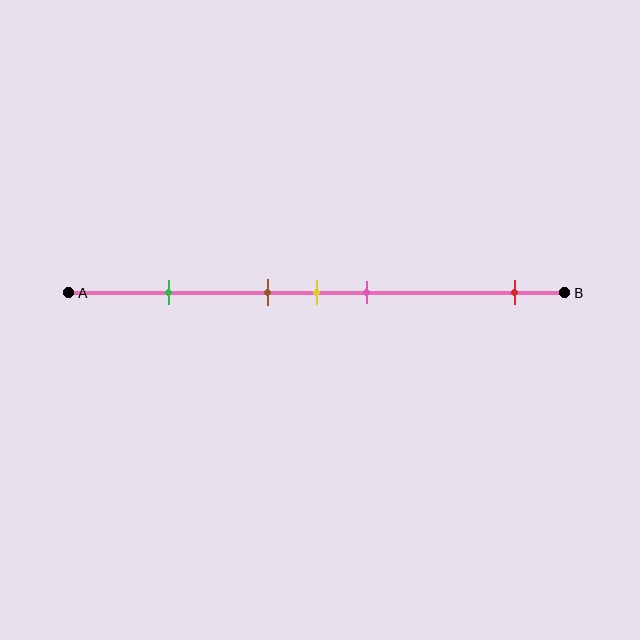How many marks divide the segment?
There are 5 marks dividing the segment.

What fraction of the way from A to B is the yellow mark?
The yellow mark is approximately 50% (0.5) of the way from A to B.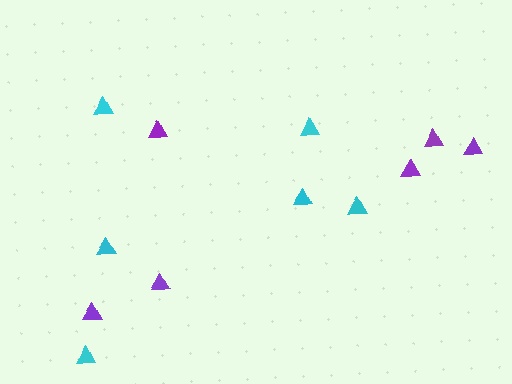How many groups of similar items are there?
There are 2 groups: one group of cyan triangles (6) and one group of purple triangles (6).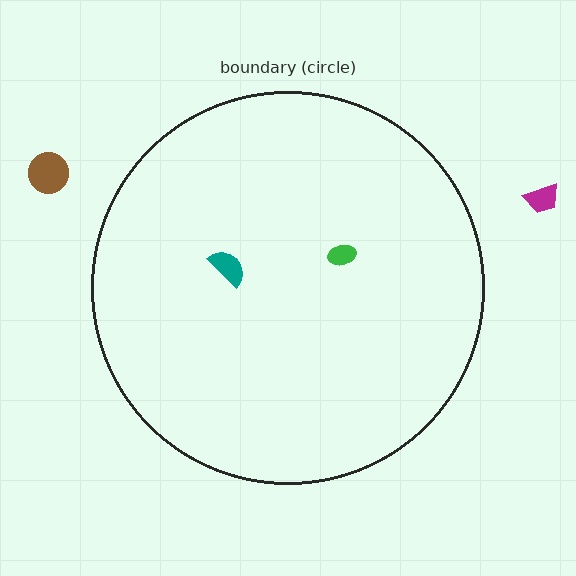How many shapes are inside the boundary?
2 inside, 2 outside.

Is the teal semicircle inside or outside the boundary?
Inside.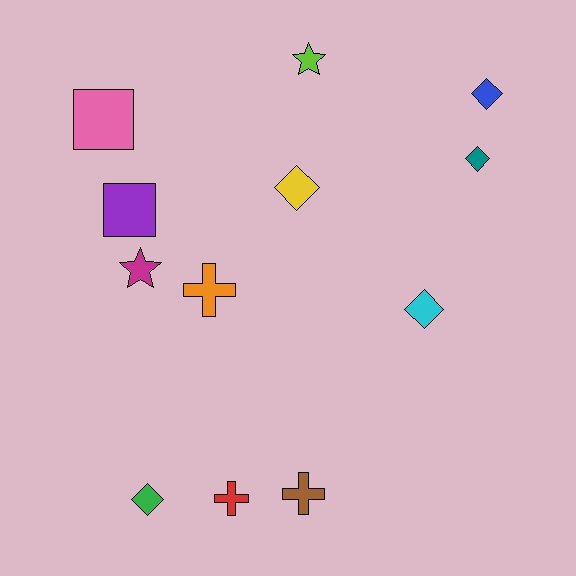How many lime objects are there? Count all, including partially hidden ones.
There is 1 lime object.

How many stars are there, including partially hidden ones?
There are 2 stars.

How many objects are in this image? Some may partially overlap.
There are 12 objects.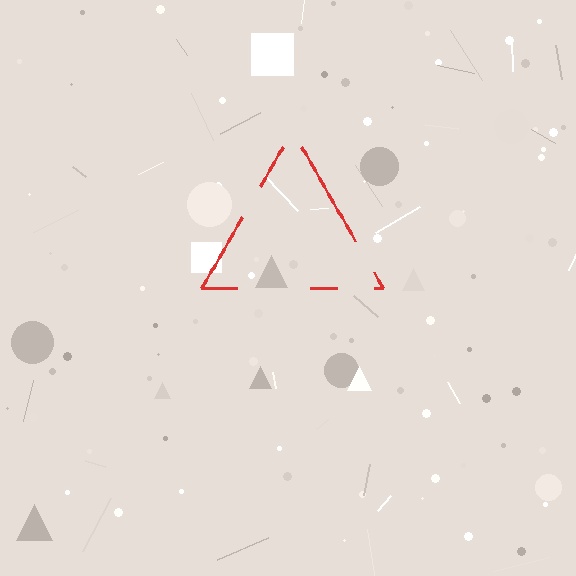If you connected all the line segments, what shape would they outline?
They would outline a triangle.